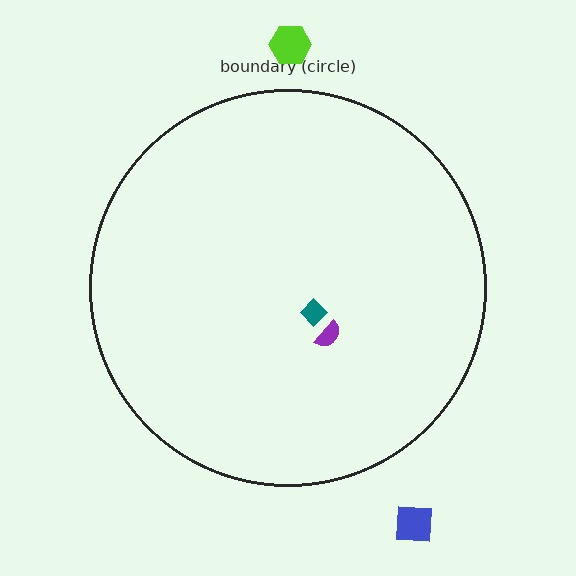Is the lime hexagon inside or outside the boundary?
Outside.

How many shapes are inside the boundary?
2 inside, 2 outside.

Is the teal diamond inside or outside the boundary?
Inside.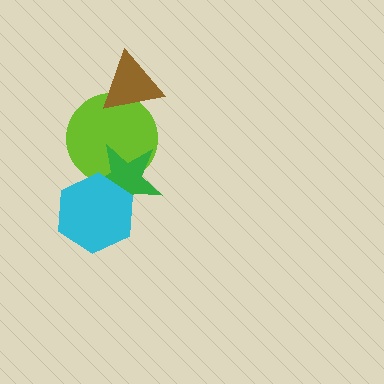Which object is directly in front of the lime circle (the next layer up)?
The green star is directly in front of the lime circle.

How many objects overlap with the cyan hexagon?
2 objects overlap with the cyan hexagon.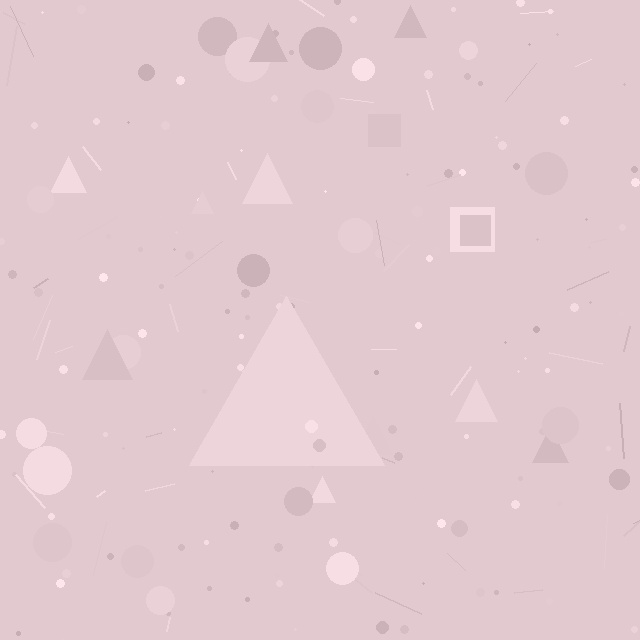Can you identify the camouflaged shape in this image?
The camouflaged shape is a triangle.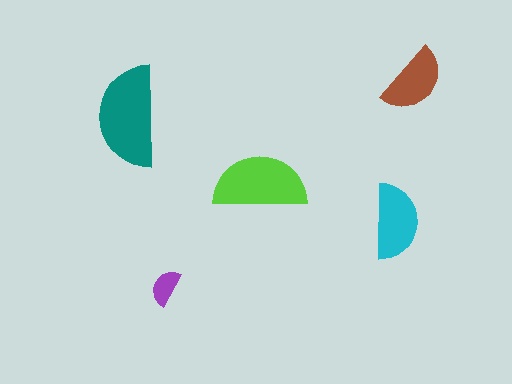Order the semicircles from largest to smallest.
the teal one, the lime one, the cyan one, the brown one, the purple one.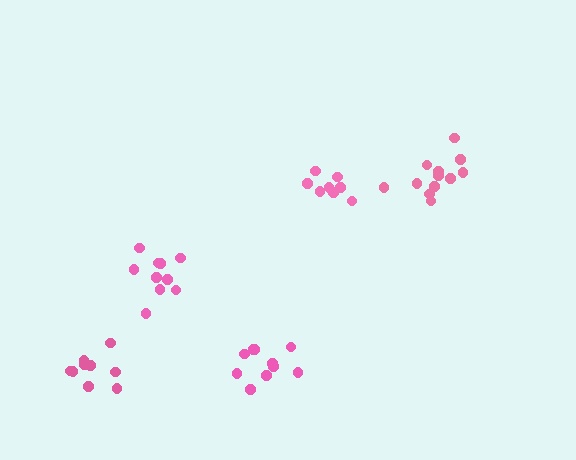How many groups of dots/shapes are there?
There are 5 groups.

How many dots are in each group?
Group 1: 8 dots, Group 2: 9 dots, Group 3: 10 dots, Group 4: 10 dots, Group 5: 12 dots (49 total).